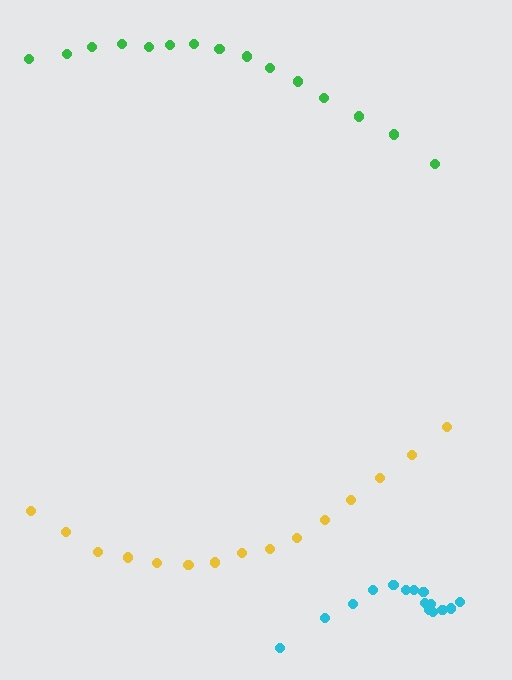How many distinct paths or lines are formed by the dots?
There are 3 distinct paths.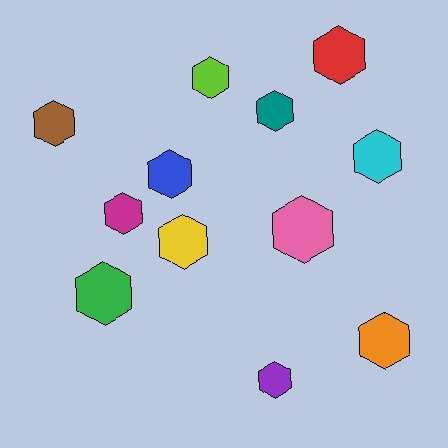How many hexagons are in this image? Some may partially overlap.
There are 12 hexagons.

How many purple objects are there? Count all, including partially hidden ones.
There is 1 purple object.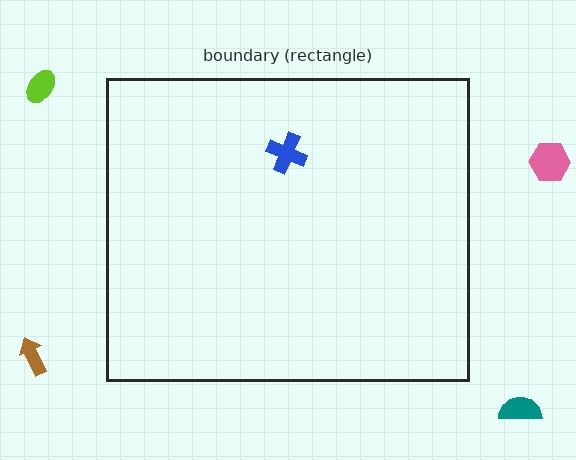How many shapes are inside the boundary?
1 inside, 4 outside.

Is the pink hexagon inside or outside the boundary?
Outside.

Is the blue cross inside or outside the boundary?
Inside.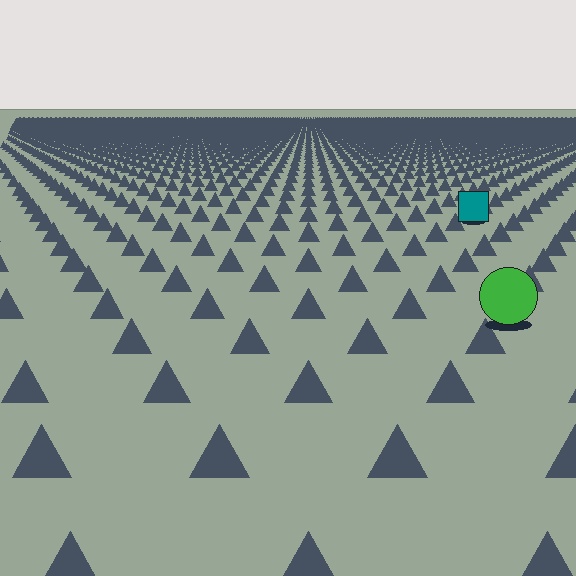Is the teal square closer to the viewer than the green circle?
No. The green circle is closer — you can tell from the texture gradient: the ground texture is coarser near it.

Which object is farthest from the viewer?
The teal square is farthest from the viewer. It appears smaller and the ground texture around it is denser.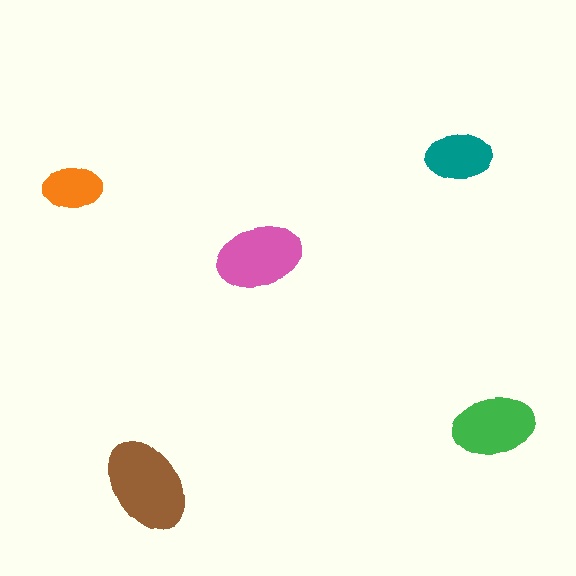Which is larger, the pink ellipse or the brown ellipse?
The brown one.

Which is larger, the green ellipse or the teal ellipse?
The green one.